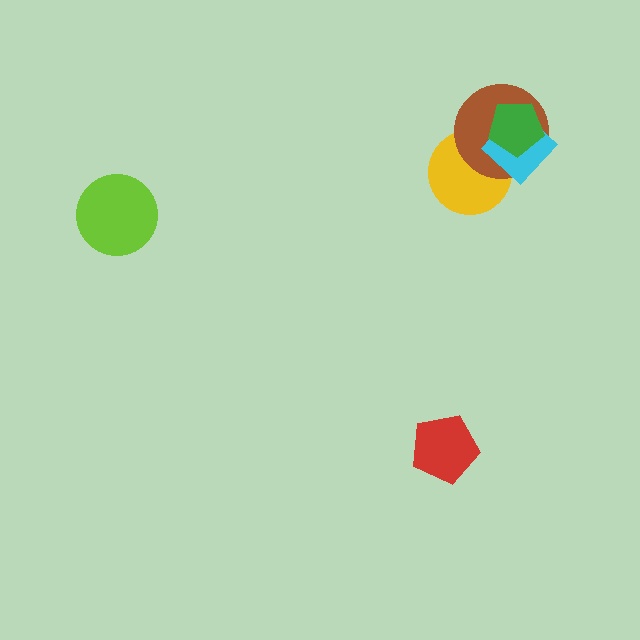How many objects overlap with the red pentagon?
0 objects overlap with the red pentagon.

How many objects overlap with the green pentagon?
3 objects overlap with the green pentagon.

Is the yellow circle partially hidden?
Yes, it is partially covered by another shape.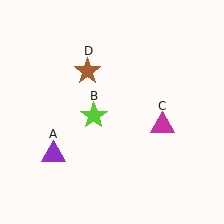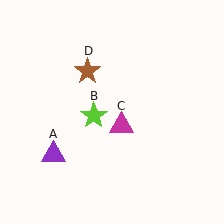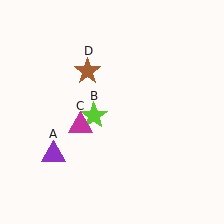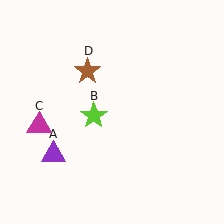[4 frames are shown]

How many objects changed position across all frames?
1 object changed position: magenta triangle (object C).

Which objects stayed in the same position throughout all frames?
Purple triangle (object A) and lime star (object B) and brown star (object D) remained stationary.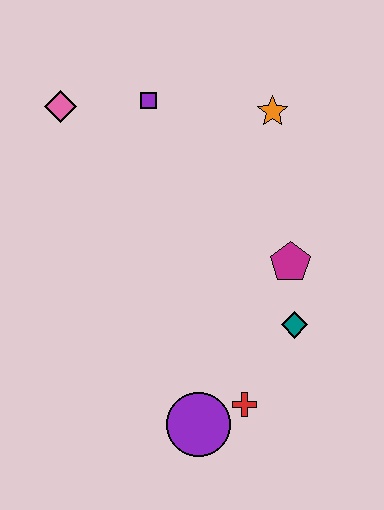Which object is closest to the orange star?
The purple square is closest to the orange star.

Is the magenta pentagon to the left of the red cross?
No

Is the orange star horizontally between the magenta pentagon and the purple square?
Yes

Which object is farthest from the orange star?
The purple circle is farthest from the orange star.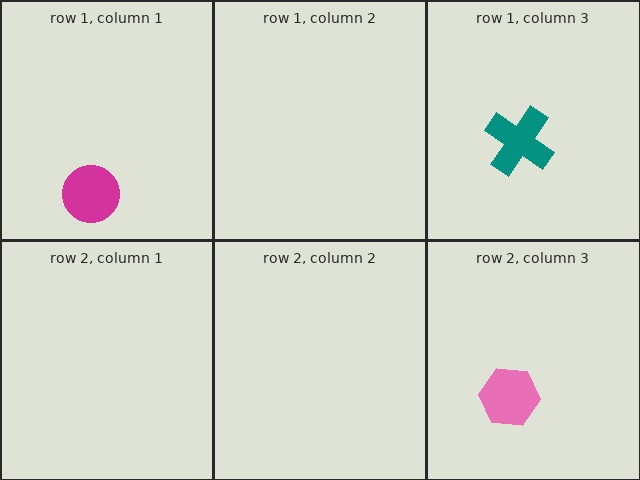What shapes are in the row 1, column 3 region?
The teal cross.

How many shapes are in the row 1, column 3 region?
1.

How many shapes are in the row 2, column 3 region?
1.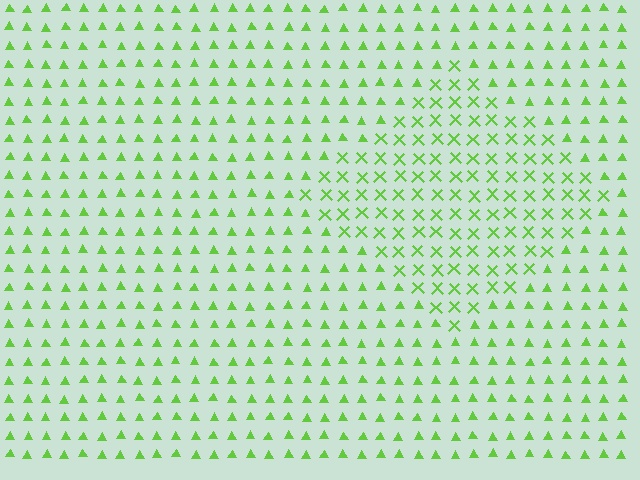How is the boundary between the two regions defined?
The boundary is defined by a change in element shape: X marks inside vs. triangles outside. All elements share the same color and spacing.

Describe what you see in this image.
The image is filled with small lime elements arranged in a uniform grid. A diamond-shaped region contains X marks, while the surrounding area contains triangles. The boundary is defined purely by the change in element shape.